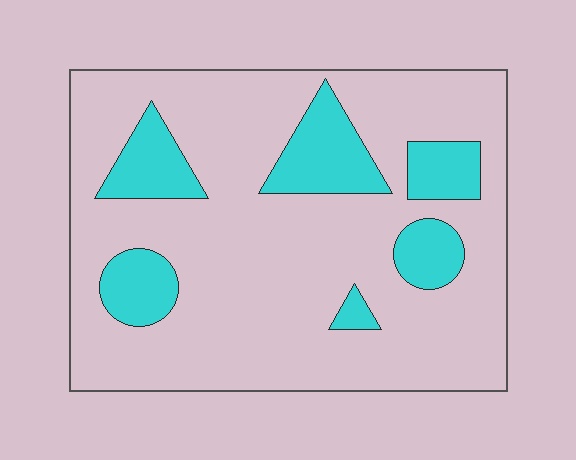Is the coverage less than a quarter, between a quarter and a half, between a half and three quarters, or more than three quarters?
Less than a quarter.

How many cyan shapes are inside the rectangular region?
6.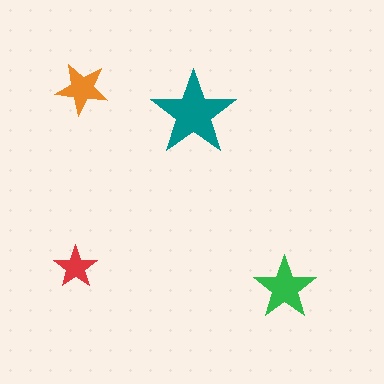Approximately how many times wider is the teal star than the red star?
About 2 times wider.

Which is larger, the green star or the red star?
The green one.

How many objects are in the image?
There are 4 objects in the image.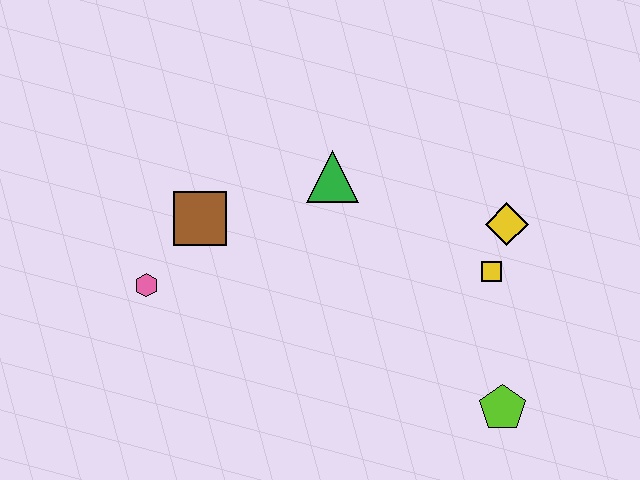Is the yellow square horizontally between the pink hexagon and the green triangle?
No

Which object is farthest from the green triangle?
The lime pentagon is farthest from the green triangle.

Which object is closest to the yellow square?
The yellow diamond is closest to the yellow square.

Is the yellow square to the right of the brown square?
Yes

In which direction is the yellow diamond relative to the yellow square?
The yellow diamond is above the yellow square.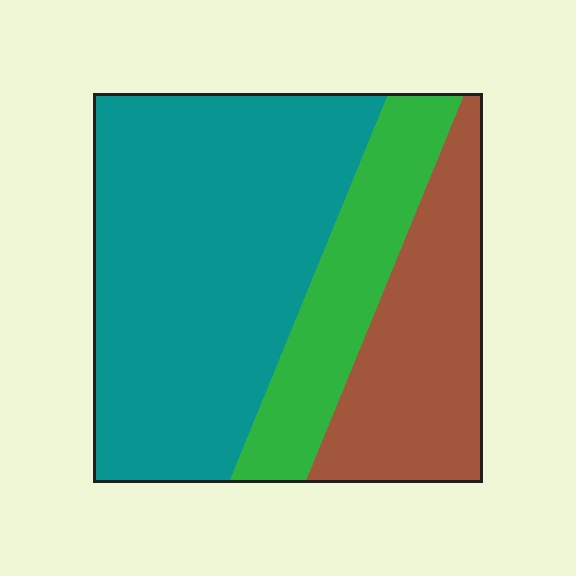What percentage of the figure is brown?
Brown takes up about one quarter (1/4) of the figure.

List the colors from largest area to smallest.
From largest to smallest: teal, brown, green.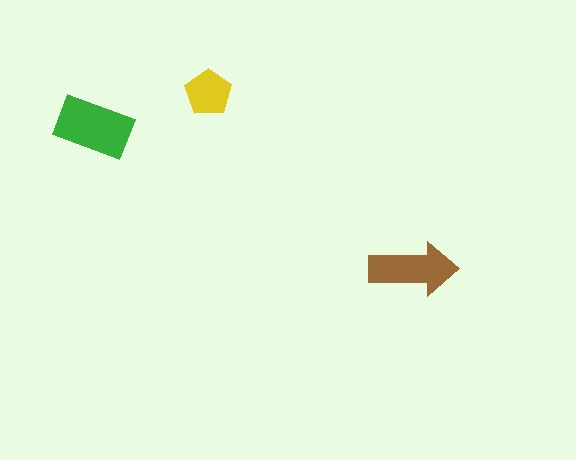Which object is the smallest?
The yellow pentagon.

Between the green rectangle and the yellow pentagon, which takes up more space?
The green rectangle.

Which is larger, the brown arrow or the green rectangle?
The green rectangle.